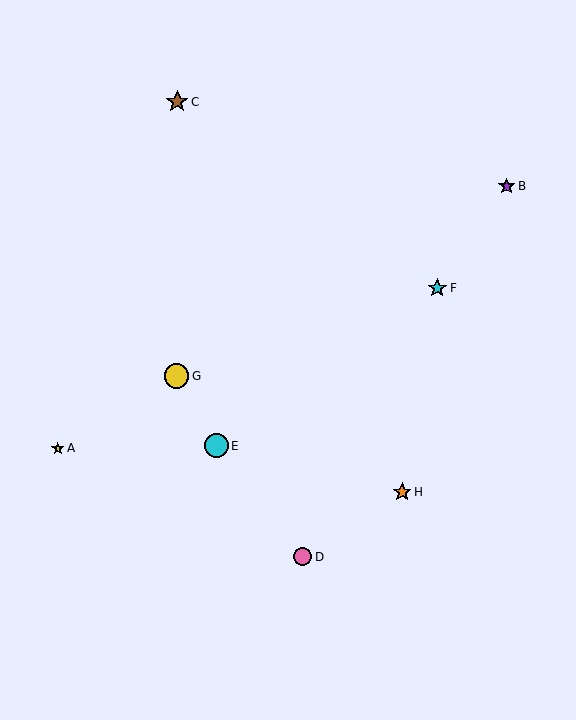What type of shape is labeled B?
Shape B is a purple star.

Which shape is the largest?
The yellow circle (labeled G) is the largest.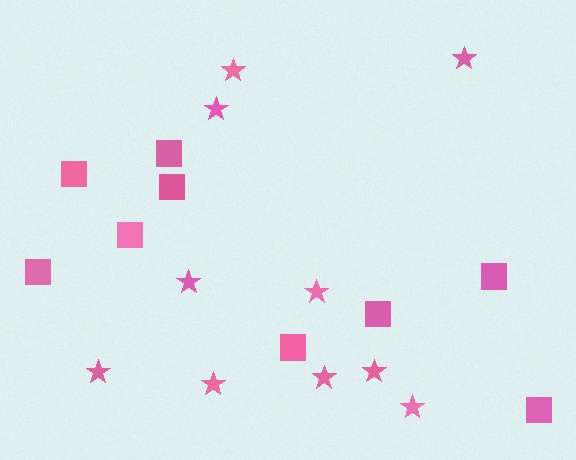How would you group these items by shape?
There are 2 groups: one group of stars (10) and one group of squares (9).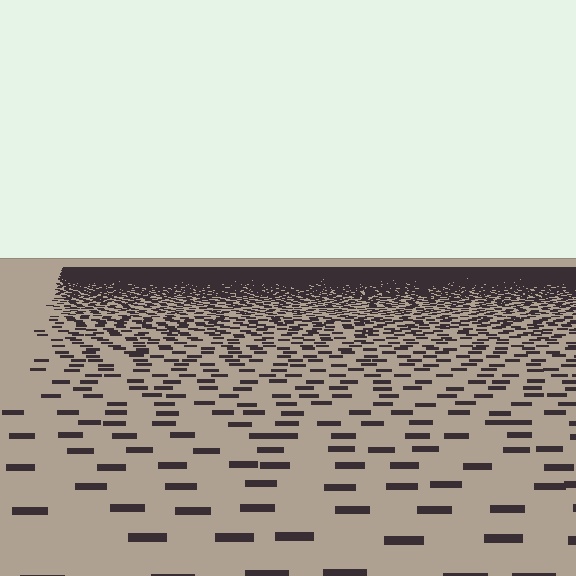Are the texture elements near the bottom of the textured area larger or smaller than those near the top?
Larger. Near the bottom, elements are closer to the viewer and appear at a bigger on-screen size.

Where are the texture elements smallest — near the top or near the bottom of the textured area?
Near the top.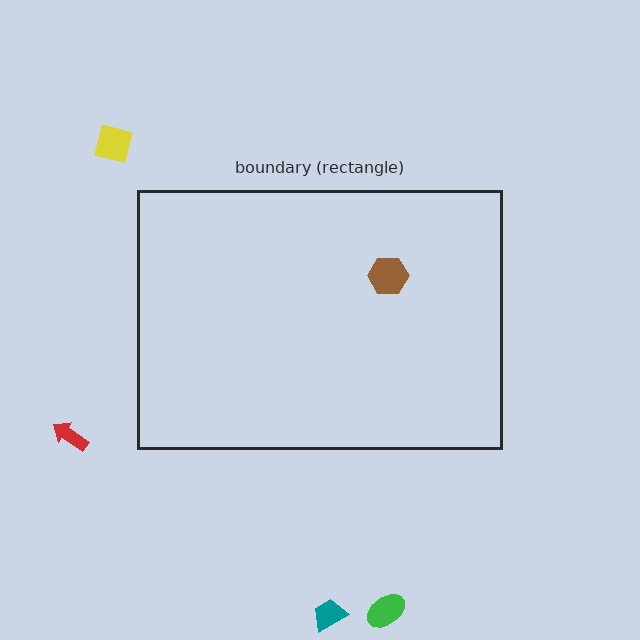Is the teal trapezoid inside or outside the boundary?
Outside.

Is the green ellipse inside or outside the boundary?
Outside.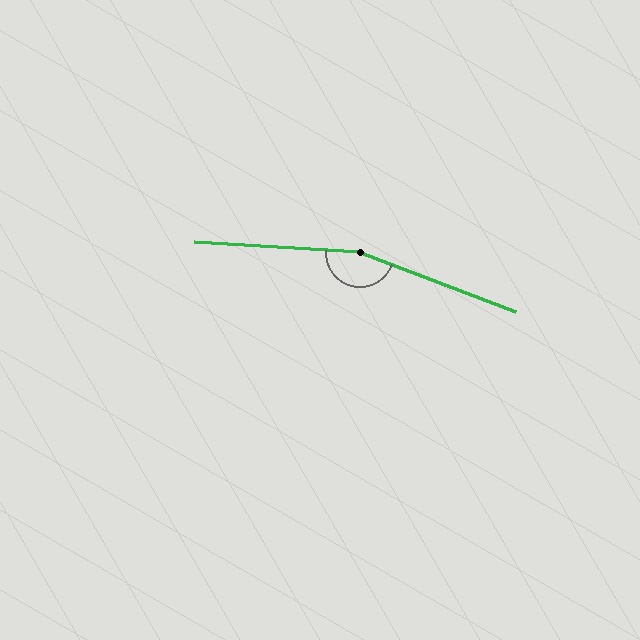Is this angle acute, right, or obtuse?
It is obtuse.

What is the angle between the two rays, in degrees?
Approximately 163 degrees.